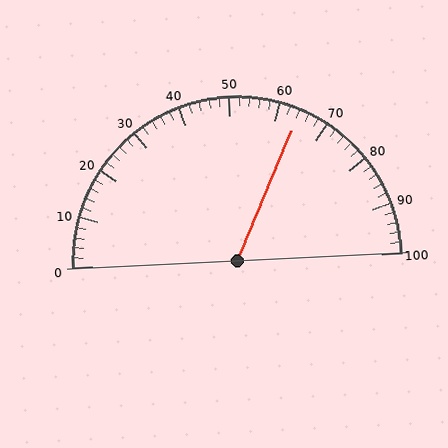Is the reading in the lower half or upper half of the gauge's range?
The reading is in the upper half of the range (0 to 100).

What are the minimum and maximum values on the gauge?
The gauge ranges from 0 to 100.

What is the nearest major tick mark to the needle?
The nearest major tick mark is 60.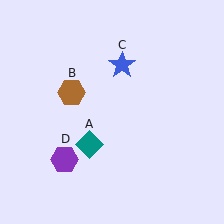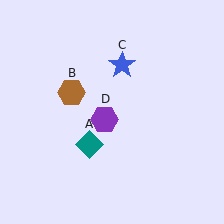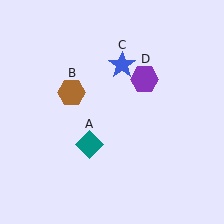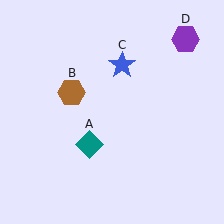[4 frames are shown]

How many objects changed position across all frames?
1 object changed position: purple hexagon (object D).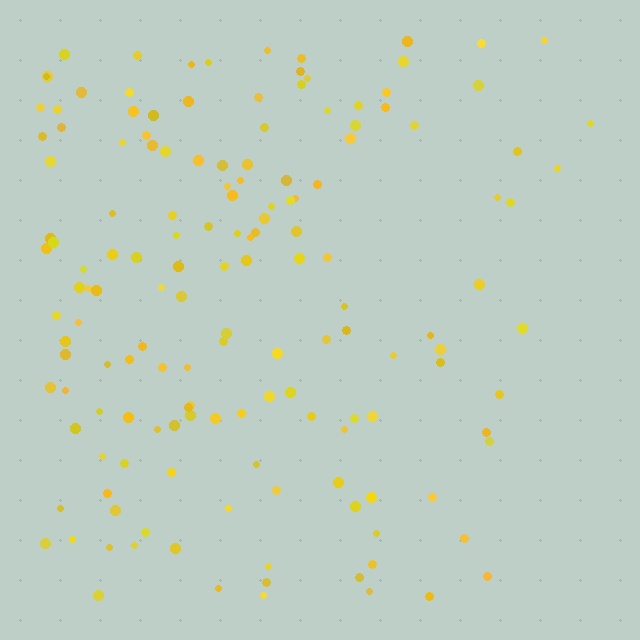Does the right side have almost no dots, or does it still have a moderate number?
Still a moderate number, just noticeably fewer than the left.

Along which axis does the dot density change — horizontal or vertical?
Horizontal.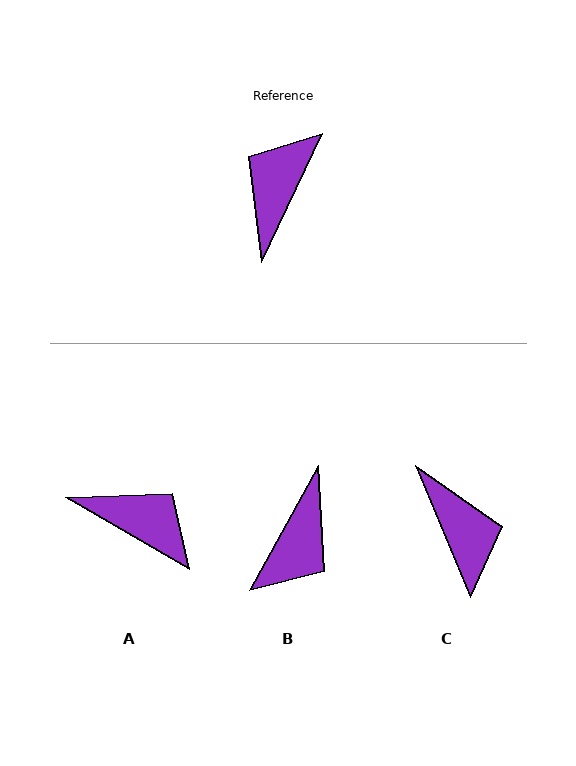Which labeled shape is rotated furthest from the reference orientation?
B, about 176 degrees away.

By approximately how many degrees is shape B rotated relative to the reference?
Approximately 176 degrees counter-clockwise.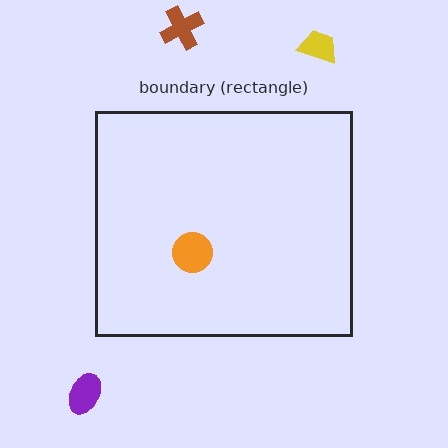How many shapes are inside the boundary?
1 inside, 3 outside.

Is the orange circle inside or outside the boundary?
Inside.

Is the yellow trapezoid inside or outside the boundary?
Outside.